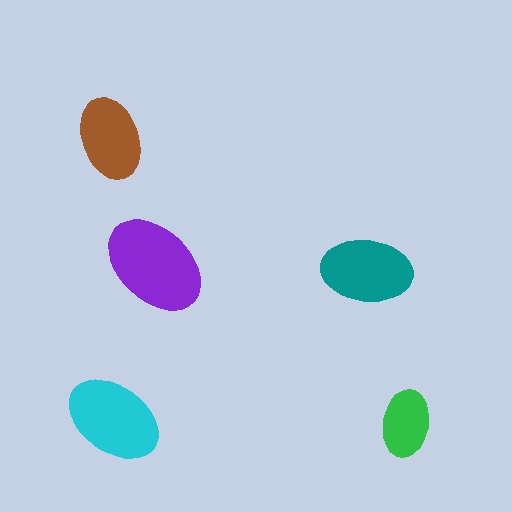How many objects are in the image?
There are 5 objects in the image.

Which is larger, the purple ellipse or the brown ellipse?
The purple one.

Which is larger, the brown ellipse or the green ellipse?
The brown one.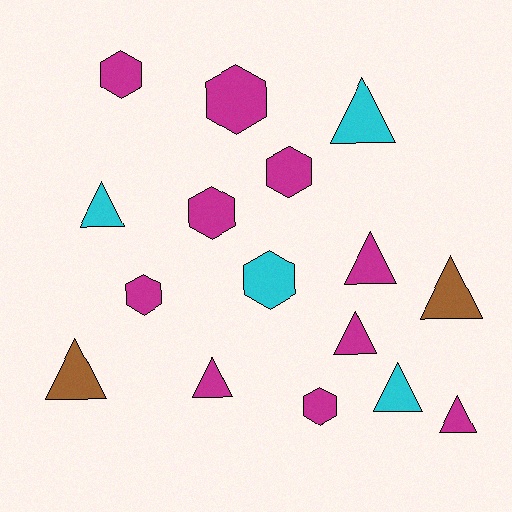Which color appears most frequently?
Magenta, with 10 objects.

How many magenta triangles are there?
There are 4 magenta triangles.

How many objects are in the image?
There are 16 objects.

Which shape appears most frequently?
Triangle, with 9 objects.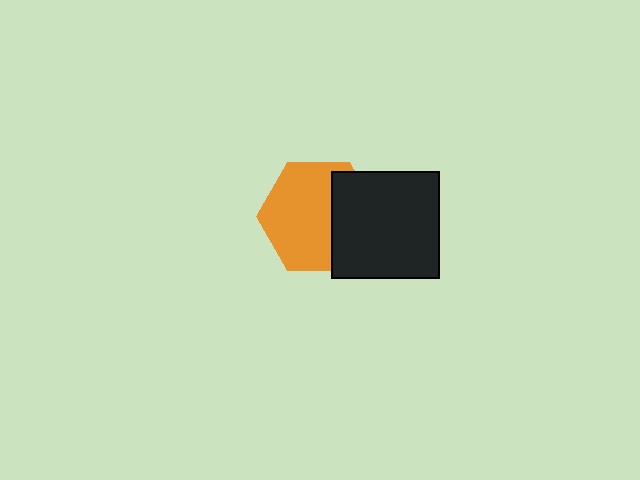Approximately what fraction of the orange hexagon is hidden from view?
Roughly 34% of the orange hexagon is hidden behind the black rectangle.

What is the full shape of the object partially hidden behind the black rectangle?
The partially hidden object is an orange hexagon.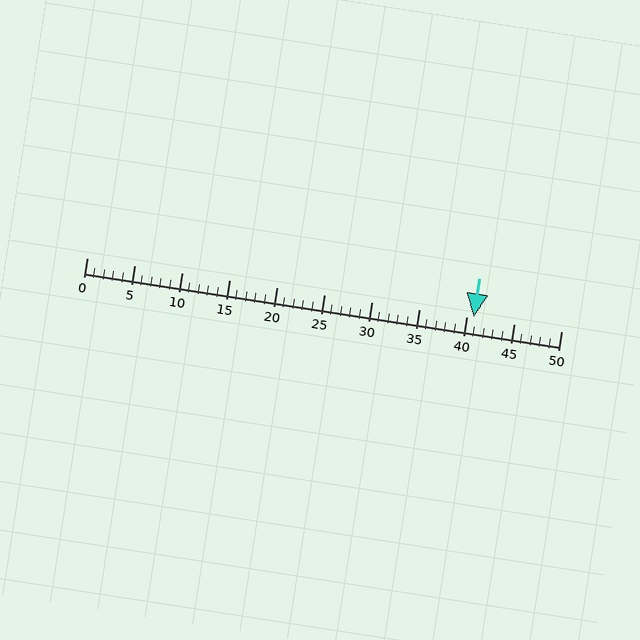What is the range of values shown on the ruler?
The ruler shows values from 0 to 50.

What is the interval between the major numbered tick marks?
The major tick marks are spaced 5 units apart.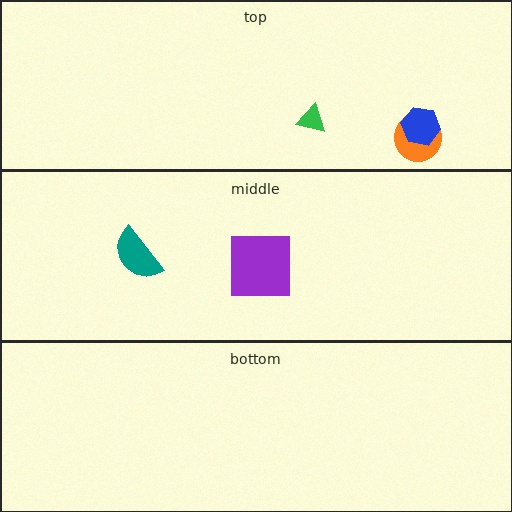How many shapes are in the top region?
3.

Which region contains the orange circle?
The top region.